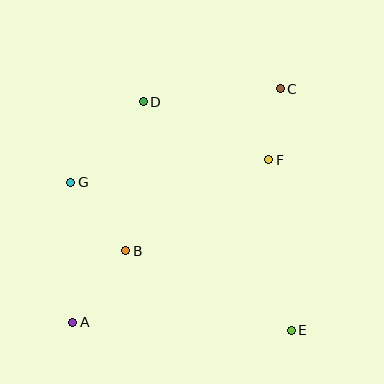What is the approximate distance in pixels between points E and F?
The distance between E and F is approximately 172 pixels.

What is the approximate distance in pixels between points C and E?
The distance between C and E is approximately 242 pixels.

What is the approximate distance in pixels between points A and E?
The distance between A and E is approximately 219 pixels.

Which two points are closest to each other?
Points C and F are closest to each other.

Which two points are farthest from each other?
Points A and C are farthest from each other.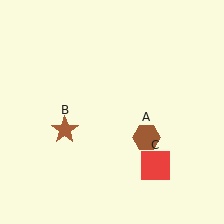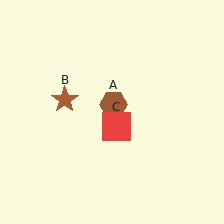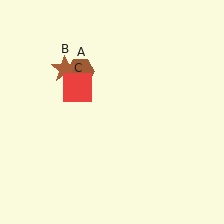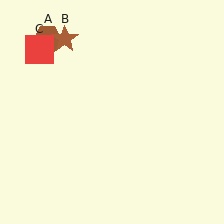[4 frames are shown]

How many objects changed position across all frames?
3 objects changed position: brown hexagon (object A), brown star (object B), red square (object C).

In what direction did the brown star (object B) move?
The brown star (object B) moved up.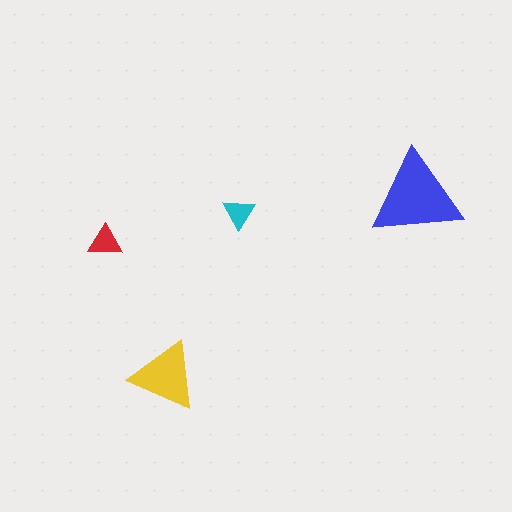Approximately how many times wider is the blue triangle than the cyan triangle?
About 3 times wider.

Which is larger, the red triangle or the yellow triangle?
The yellow one.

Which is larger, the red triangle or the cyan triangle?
The red one.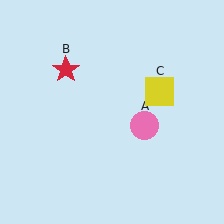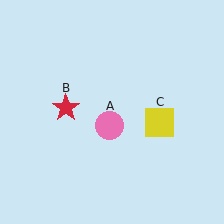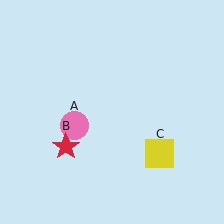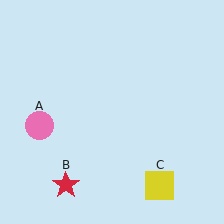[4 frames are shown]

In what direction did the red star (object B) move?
The red star (object B) moved down.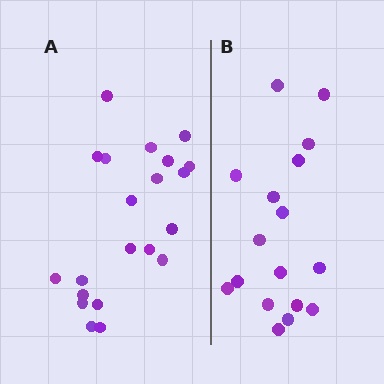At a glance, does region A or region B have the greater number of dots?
Region A (the left region) has more dots.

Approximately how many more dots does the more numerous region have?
Region A has about 4 more dots than region B.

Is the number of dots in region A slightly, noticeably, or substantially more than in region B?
Region A has only slightly more — the two regions are fairly close. The ratio is roughly 1.2 to 1.